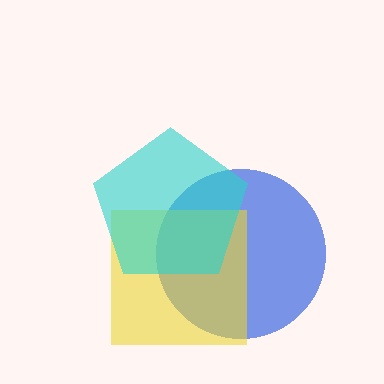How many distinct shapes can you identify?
There are 3 distinct shapes: a blue circle, a yellow square, a cyan pentagon.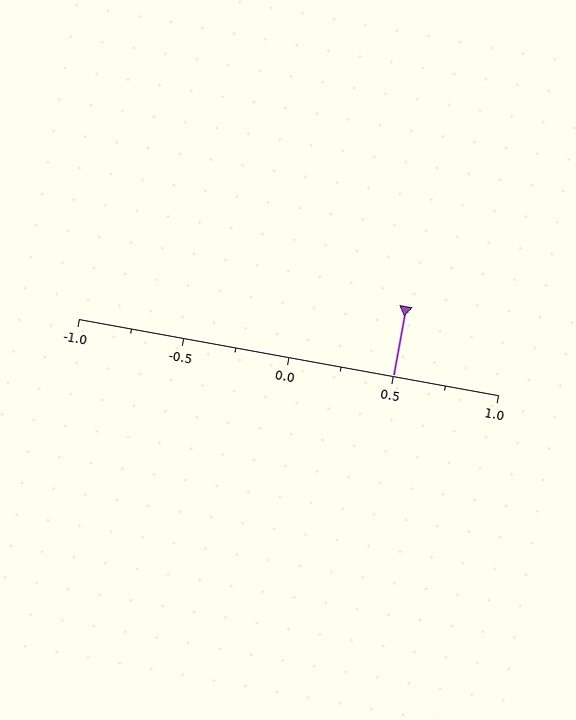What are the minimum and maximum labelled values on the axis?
The axis runs from -1.0 to 1.0.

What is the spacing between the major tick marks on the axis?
The major ticks are spaced 0.5 apart.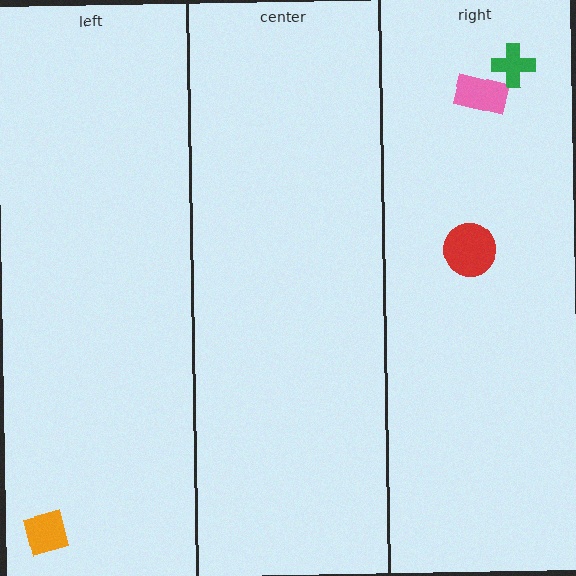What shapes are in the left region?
The orange square.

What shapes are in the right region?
The pink rectangle, the green cross, the red circle.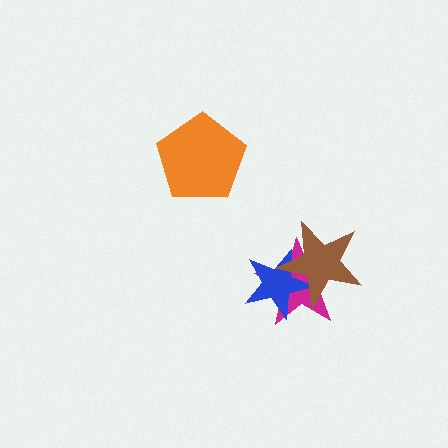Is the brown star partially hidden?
No, no other shape covers it.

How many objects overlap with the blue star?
2 objects overlap with the blue star.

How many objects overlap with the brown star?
2 objects overlap with the brown star.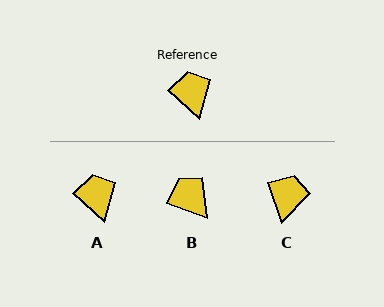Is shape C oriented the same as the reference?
No, it is off by about 29 degrees.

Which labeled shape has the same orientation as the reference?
A.